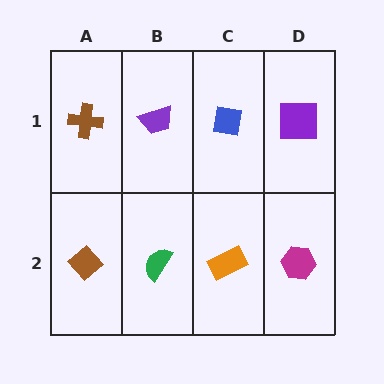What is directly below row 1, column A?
A brown diamond.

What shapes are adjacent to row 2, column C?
A blue square (row 1, column C), a green semicircle (row 2, column B), a magenta hexagon (row 2, column D).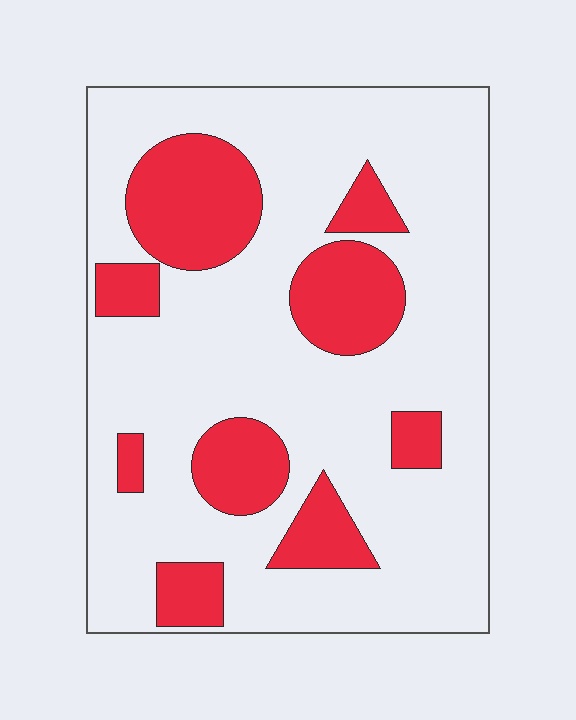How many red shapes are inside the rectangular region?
9.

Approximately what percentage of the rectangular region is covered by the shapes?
Approximately 25%.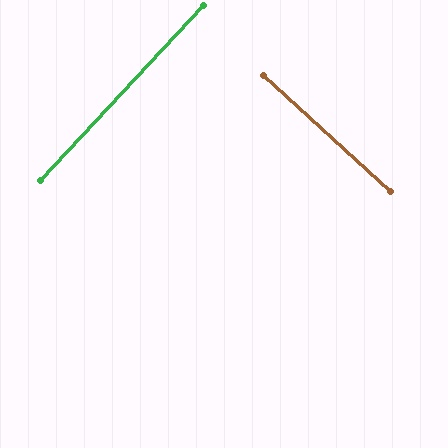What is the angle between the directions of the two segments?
Approximately 89 degrees.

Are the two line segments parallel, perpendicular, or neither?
Perpendicular — they meet at approximately 89°.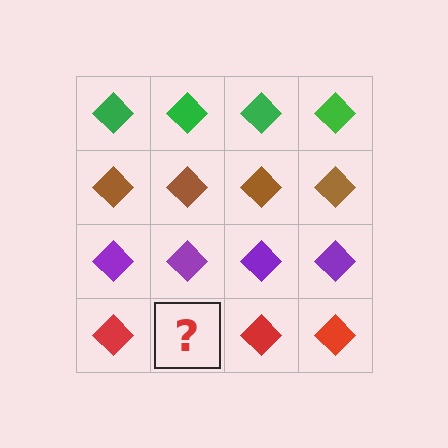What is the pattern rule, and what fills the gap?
The rule is that each row has a consistent color. The gap should be filled with a red diamond.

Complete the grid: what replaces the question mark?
The question mark should be replaced with a red diamond.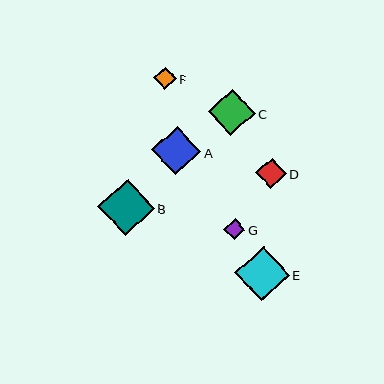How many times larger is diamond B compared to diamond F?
Diamond B is approximately 2.5 times the size of diamond F.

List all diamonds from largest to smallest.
From largest to smallest: B, E, A, C, D, F, G.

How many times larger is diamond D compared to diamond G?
Diamond D is approximately 1.5 times the size of diamond G.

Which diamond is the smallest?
Diamond G is the smallest with a size of approximately 21 pixels.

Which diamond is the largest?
Diamond B is the largest with a size of approximately 56 pixels.